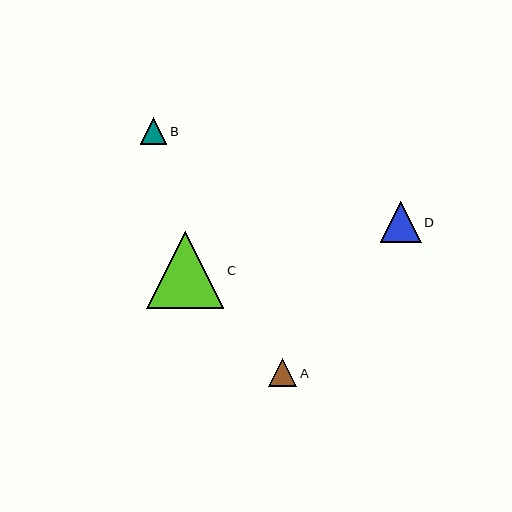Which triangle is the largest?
Triangle C is the largest with a size of approximately 77 pixels.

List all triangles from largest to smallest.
From largest to smallest: C, D, A, B.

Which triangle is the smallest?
Triangle B is the smallest with a size of approximately 26 pixels.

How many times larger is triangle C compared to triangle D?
Triangle C is approximately 1.9 times the size of triangle D.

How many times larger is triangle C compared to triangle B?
Triangle C is approximately 2.9 times the size of triangle B.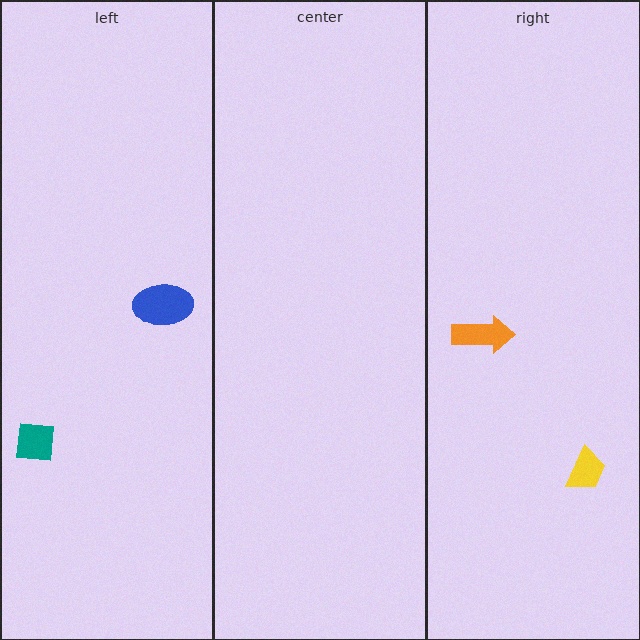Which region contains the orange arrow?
The right region.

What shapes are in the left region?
The blue ellipse, the teal square.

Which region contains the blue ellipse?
The left region.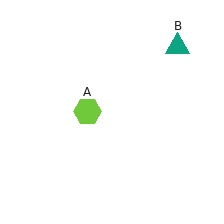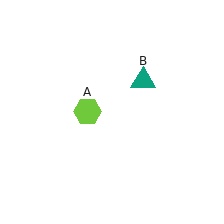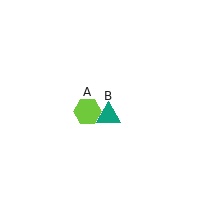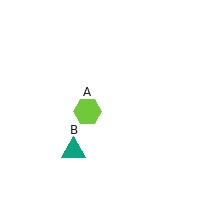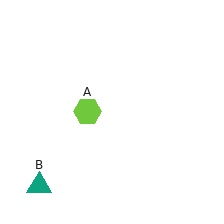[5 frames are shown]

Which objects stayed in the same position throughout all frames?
Lime hexagon (object A) remained stationary.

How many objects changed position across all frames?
1 object changed position: teal triangle (object B).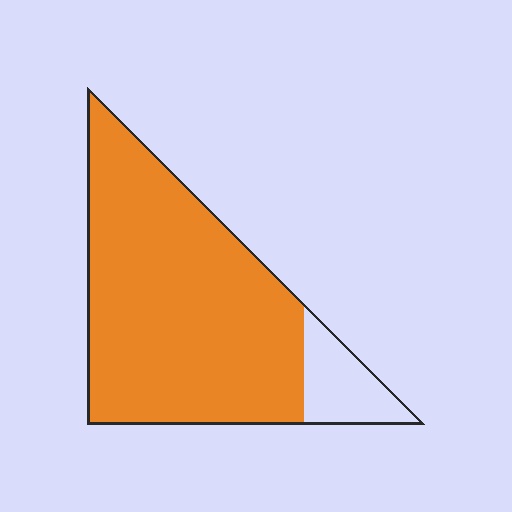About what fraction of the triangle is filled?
About seven eighths (7/8).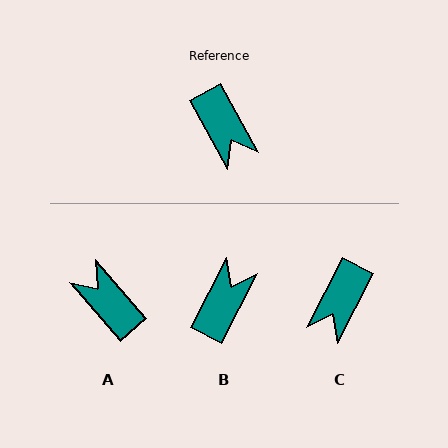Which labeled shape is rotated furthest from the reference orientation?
A, about 168 degrees away.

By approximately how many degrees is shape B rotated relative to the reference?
Approximately 124 degrees counter-clockwise.